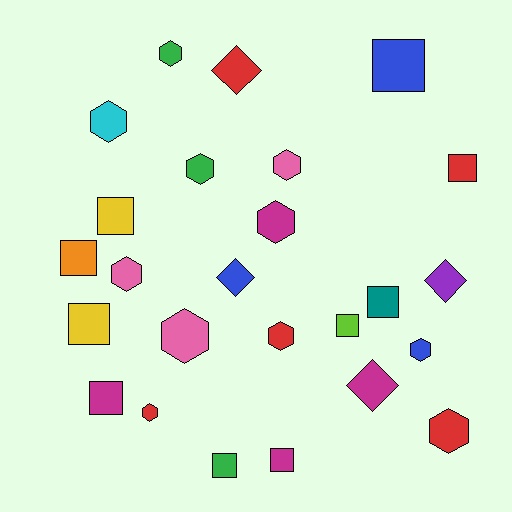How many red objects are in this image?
There are 5 red objects.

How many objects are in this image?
There are 25 objects.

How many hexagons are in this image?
There are 11 hexagons.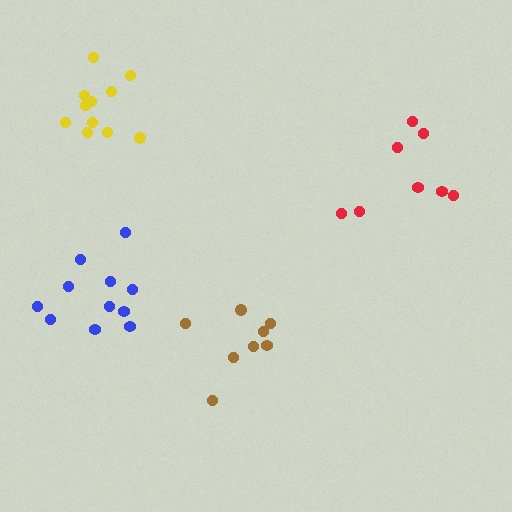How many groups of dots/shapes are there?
There are 4 groups.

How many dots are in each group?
Group 1: 11 dots, Group 2: 8 dots, Group 3: 11 dots, Group 4: 8 dots (38 total).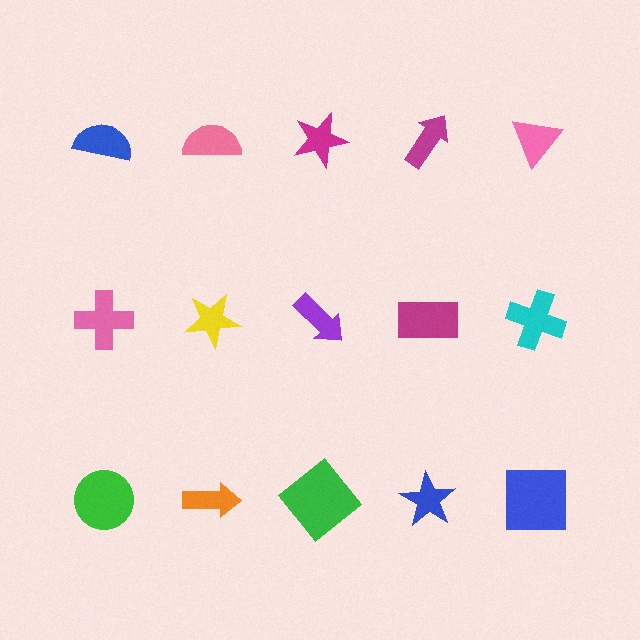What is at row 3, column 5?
A blue square.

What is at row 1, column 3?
A magenta star.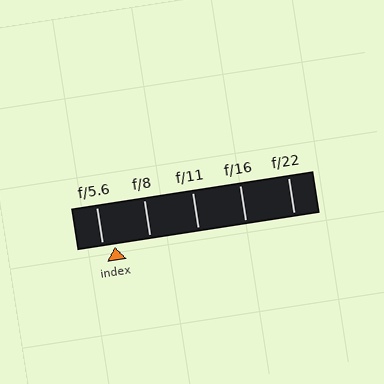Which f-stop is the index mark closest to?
The index mark is closest to f/5.6.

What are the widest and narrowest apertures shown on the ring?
The widest aperture shown is f/5.6 and the narrowest is f/22.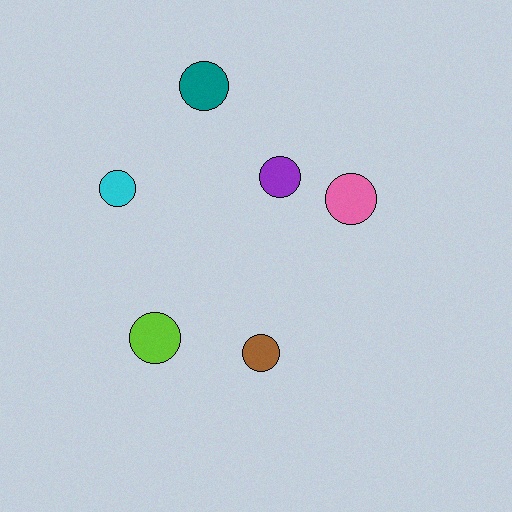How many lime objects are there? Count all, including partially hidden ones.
There is 1 lime object.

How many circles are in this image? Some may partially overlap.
There are 6 circles.